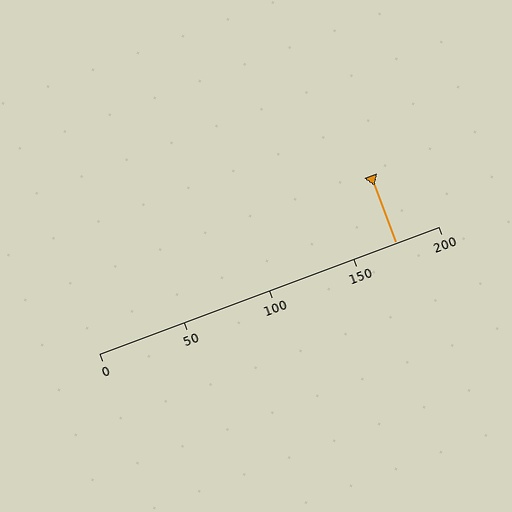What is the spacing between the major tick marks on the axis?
The major ticks are spaced 50 apart.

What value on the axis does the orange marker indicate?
The marker indicates approximately 175.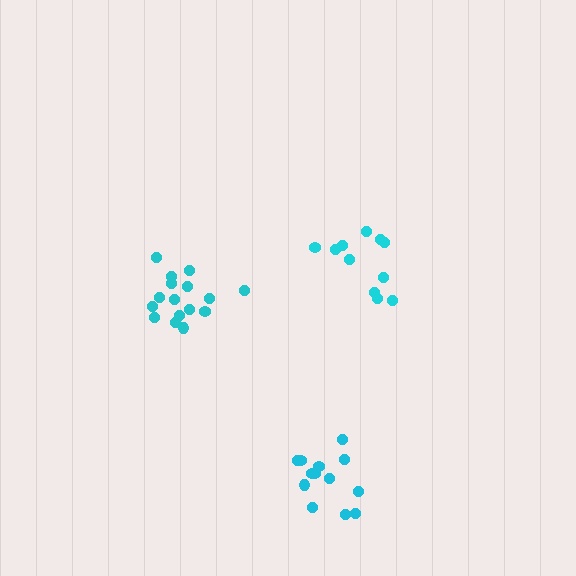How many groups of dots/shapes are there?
There are 3 groups.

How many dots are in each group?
Group 1: 11 dots, Group 2: 16 dots, Group 3: 13 dots (40 total).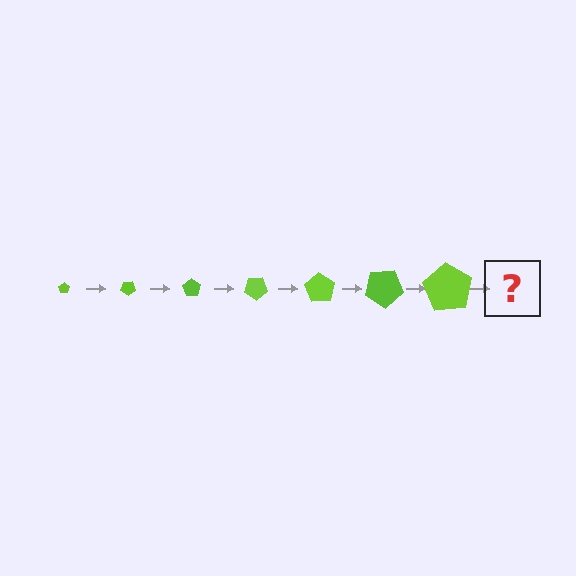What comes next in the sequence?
The next element should be a pentagon, larger than the previous one and rotated 245 degrees from the start.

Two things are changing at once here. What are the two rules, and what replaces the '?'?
The two rules are that the pentagon grows larger each step and it rotates 35 degrees each step. The '?' should be a pentagon, larger than the previous one and rotated 245 degrees from the start.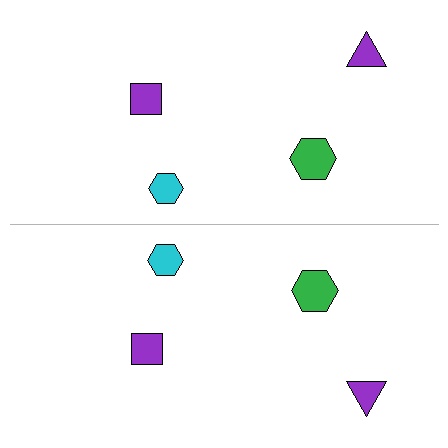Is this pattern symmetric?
Yes, this pattern has bilateral (reflection) symmetry.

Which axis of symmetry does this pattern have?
The pattern has a horizontal axis of symmetry running through the center of the image.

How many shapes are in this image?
There are 8 shapes in this image.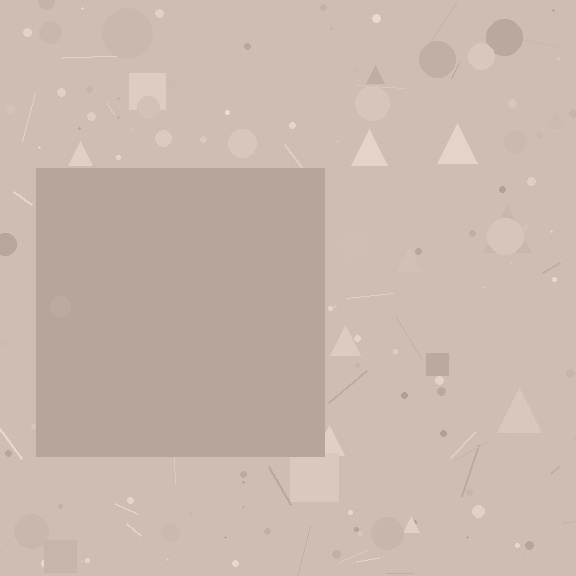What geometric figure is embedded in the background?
A square is embedded in the background.